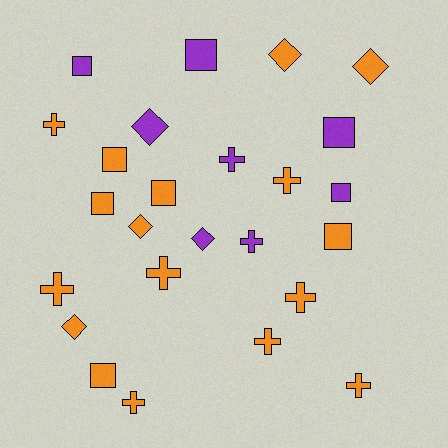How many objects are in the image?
There are 25 objects.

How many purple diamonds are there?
There are 2 purple diamonds.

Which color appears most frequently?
Orange, with 17 objects.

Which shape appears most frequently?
Cross, with 10 objects.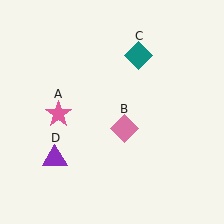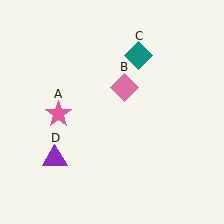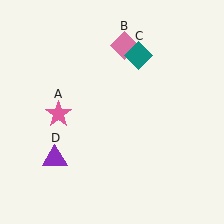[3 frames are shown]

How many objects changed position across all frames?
1 object changed position: pink diamond (object B).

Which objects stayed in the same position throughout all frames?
Pink star (object A) and teal diamond (object C) and purple triangle (object D) remained stationary.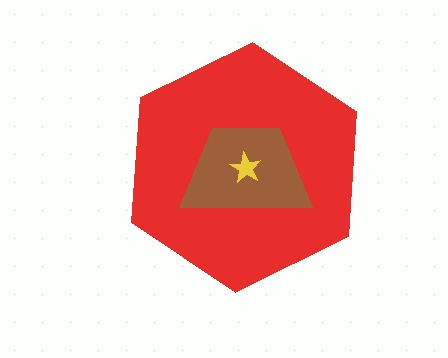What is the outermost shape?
The red hexagon.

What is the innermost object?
The yellow star.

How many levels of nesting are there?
3.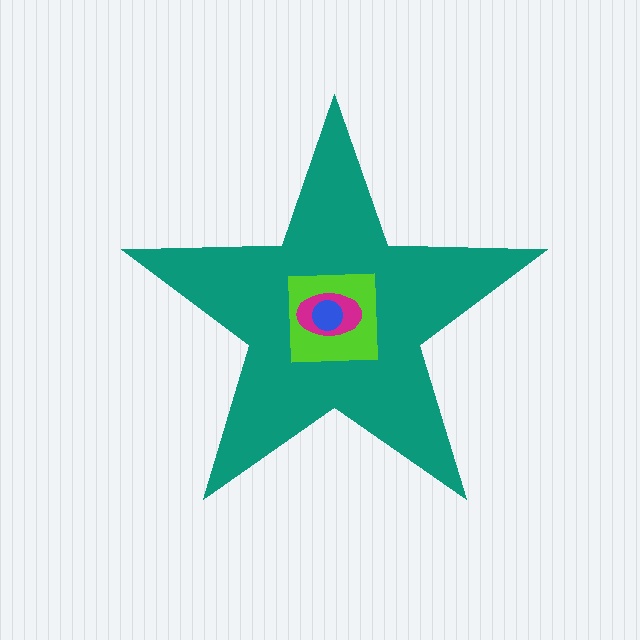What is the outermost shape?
The teal star.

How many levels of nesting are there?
4.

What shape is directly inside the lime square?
The magenta ellipse.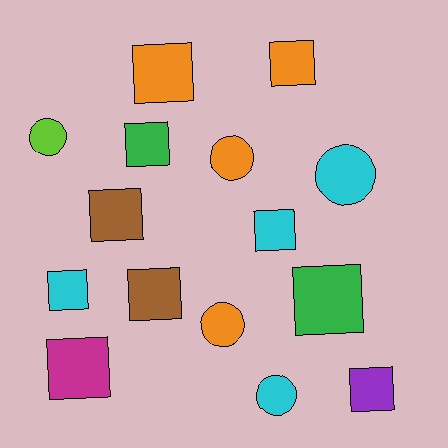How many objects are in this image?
There are 15 objects.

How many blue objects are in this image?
There are no blue objects.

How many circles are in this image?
There are 5 circles.